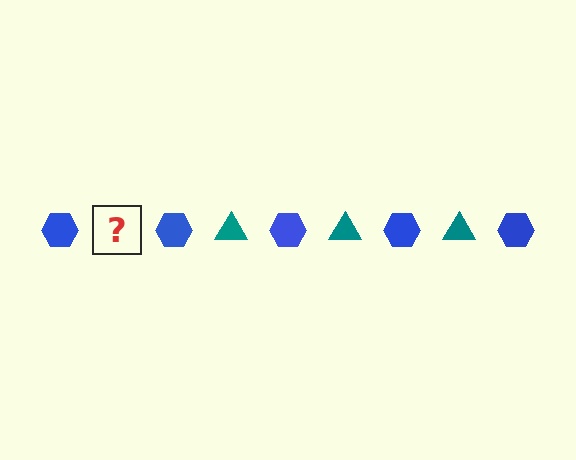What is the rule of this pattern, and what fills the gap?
The rule is that the pattern alternates between blue hexagon and teal triangle. The gap should be filled with a teal triangle.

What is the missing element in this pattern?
The missing element is a teal triangle.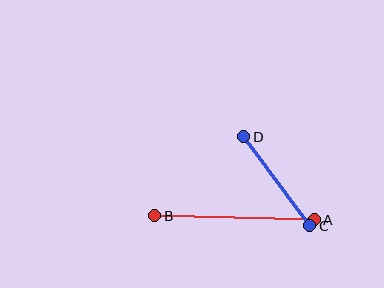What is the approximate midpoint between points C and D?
The midpoint is at approximately (277, 181) pixels.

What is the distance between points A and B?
The distance is approximately 159 pixels.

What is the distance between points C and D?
The distance is approximately 111 pixels.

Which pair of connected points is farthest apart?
Points A and B are farthest apart.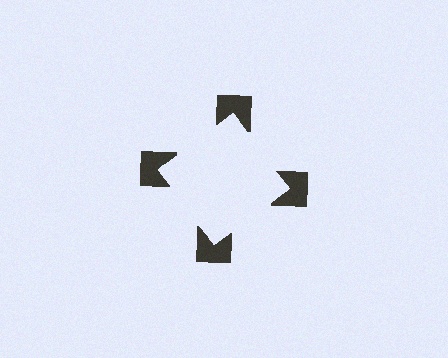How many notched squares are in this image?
There are 4 — one at each vertex of the illusory square.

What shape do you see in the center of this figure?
An illusory square — its edges are inferred from the aligned wedge cuts in the notched squares, not physically drawn.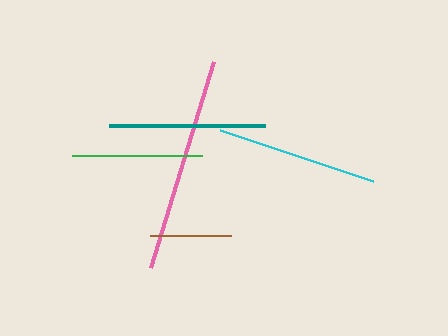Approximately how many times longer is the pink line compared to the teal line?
The pink line is approximately 1.4 times the length of the teal line.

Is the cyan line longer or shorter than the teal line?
The cyan line is longer than the teal line.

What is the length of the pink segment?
The pink segment is approximately 215 pixels long.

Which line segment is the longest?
The pink line is the longest at approximately 215 pixels.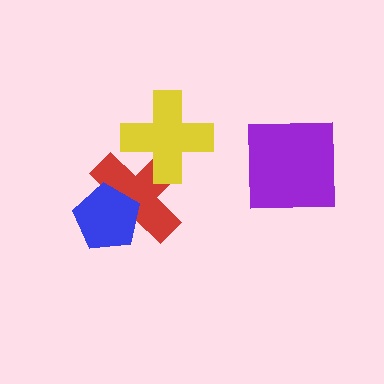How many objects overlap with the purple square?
0 objects overlap with the purple square.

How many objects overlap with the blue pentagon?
1 object overlaps with the blue pentagon.